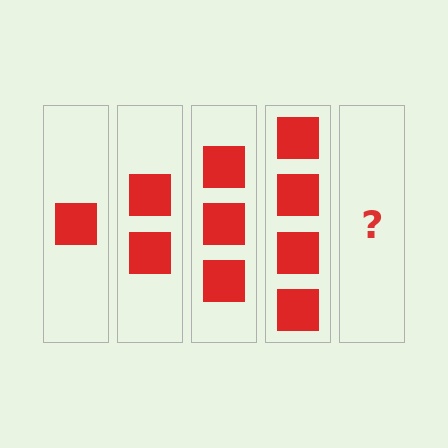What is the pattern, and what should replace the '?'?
The pattern is that each step adds one more square. The '?' should be 5 squares.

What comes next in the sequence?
The next element should be 5 squares.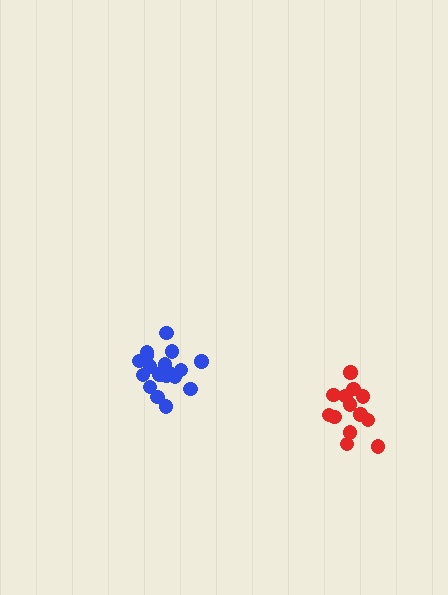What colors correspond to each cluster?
The clusters are colored: red, blue.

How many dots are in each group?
Group 1: 13 dots, Group 2: 18 dots (31 total).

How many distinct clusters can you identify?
There are 2 distinct clusters.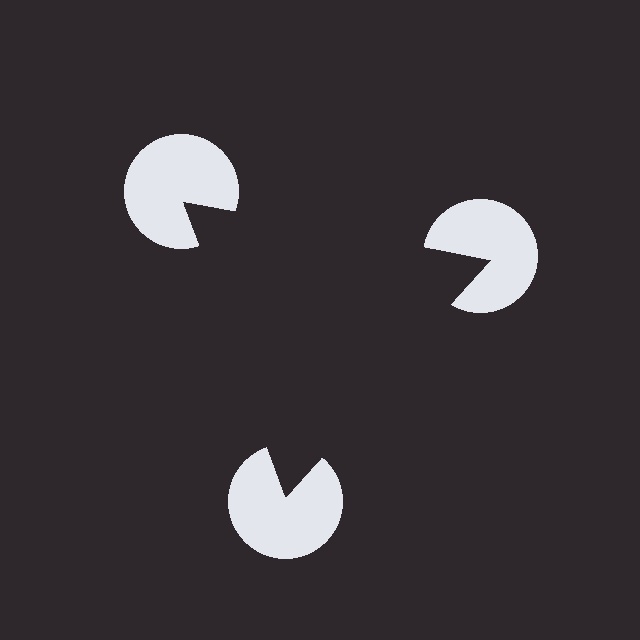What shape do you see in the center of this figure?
An illusory triangle — its edges are inferred from the aligned wedge cuts in the pac-man discs, not physically drawn.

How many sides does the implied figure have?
3 sides.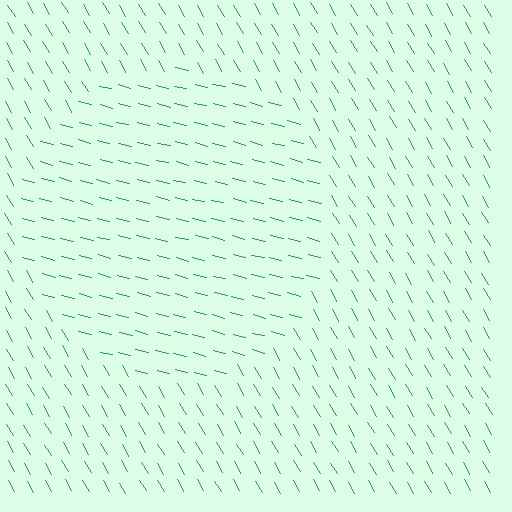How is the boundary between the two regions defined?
The boundary is defined purely by a change in line orientation (approximately 45 degrees difference). All lines are the same color and thickness.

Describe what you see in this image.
The image is filled with small green line segments. A circle region in the image has lines oriented differently from the surrounding lines, creating a visible texture boundary.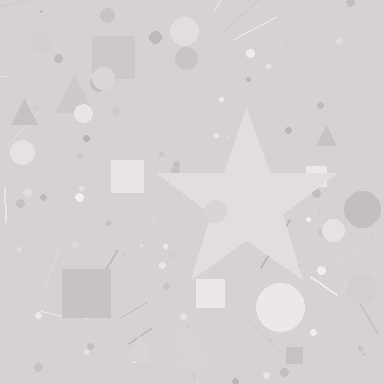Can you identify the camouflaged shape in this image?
The camouflaged shape is a star.